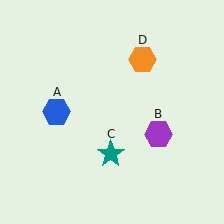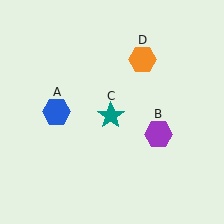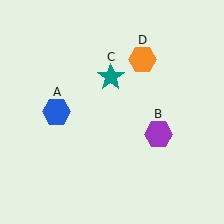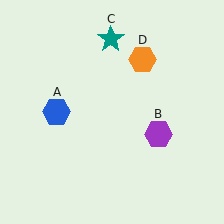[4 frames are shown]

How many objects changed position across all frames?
1 object changed position: teal star (object C).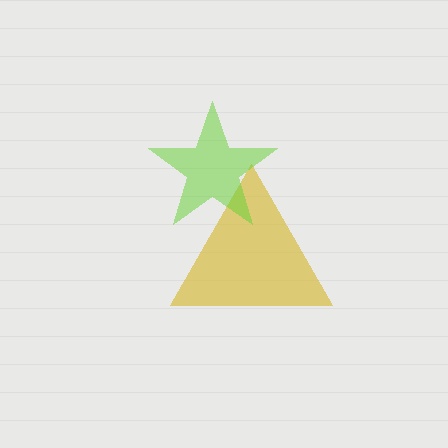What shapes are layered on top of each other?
The layered shapes are: a yellow triangle, a lime star.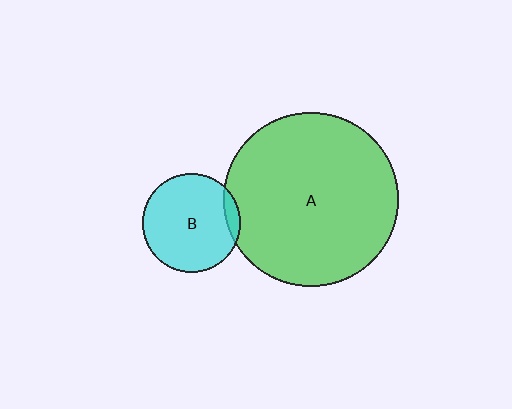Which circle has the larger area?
Circle A (green).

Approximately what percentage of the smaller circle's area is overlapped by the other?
Approximately 10%.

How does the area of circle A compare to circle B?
Approximately 3.1 times.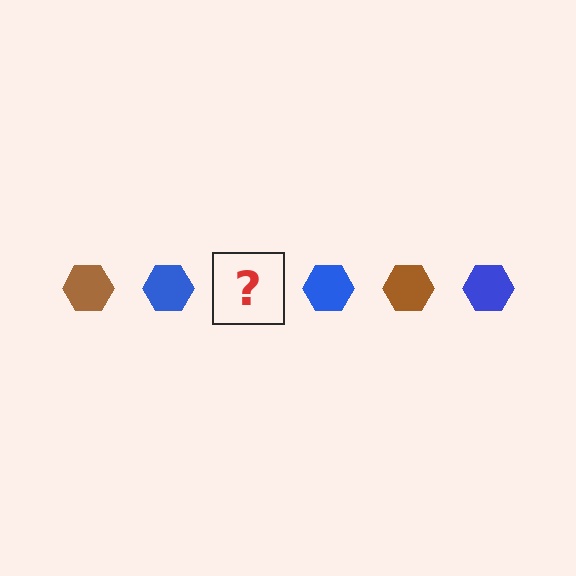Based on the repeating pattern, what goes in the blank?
The blank should be a brown hexagon.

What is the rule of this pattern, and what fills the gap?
The rule is that the pattern cycles through brown, blue hexagons. The gap should be filled with a brown hexagon.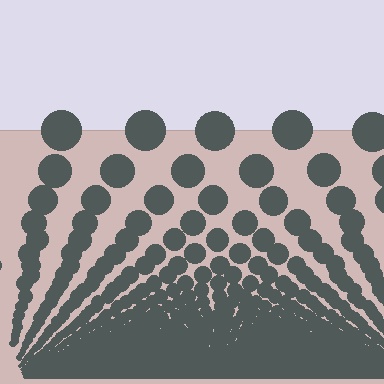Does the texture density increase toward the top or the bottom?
Density increases toward the bottom.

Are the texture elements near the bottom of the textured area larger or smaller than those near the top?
Smaller. The gradient is inverted — elements near the bottom are smaller and denser.